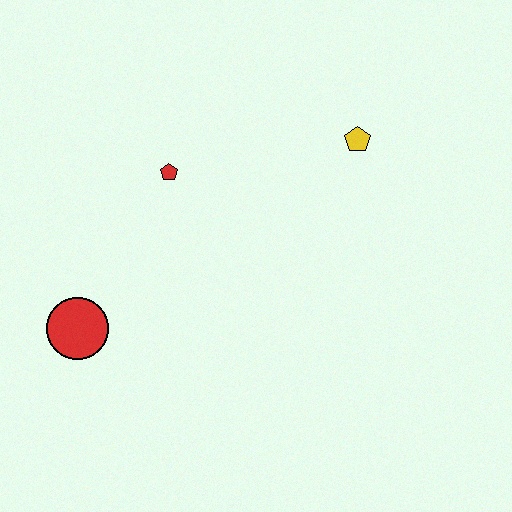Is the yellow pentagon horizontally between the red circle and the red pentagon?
No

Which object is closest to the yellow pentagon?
The red pentagon is closest to the yellow pentagon.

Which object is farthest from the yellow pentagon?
The red circle is farthest from the yellow pentagon.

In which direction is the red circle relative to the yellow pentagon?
The red circle is to the left of the yellow pentagon.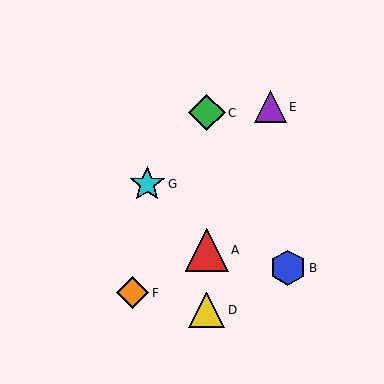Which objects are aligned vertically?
Objects A, C, D are aligned vertically.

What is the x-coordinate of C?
Object C is at x≈207.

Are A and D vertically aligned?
Yes, both are at x≈207.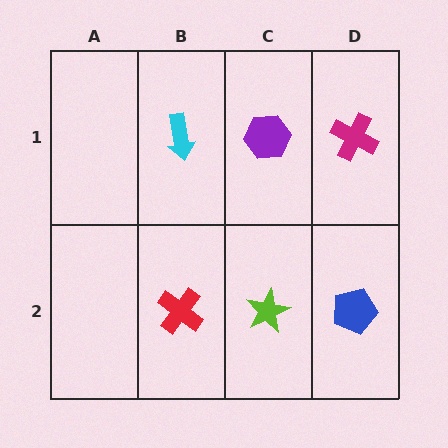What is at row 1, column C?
A purple hexagon.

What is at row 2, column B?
A red cross.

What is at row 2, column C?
A lime star.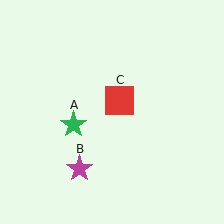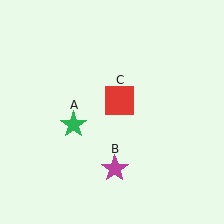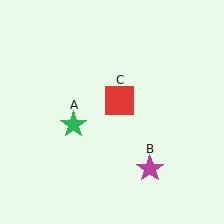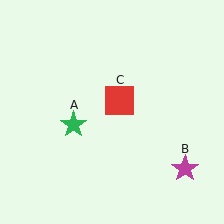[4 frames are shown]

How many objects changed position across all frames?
1 object changed position: magenta star (object B).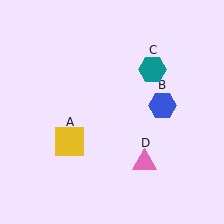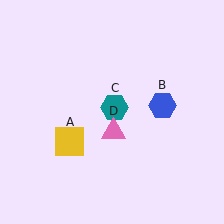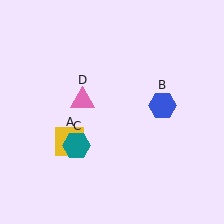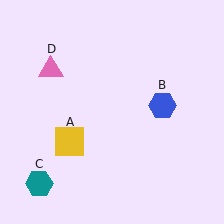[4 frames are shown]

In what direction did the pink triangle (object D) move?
The pink triangle (object D) moved up and to the left.